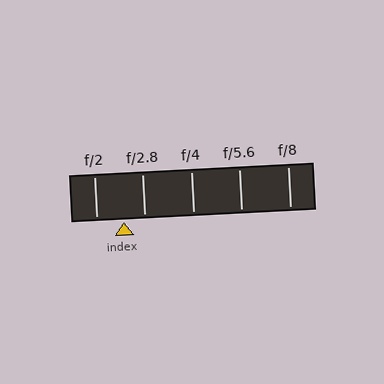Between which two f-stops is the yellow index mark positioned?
The index mark is between f/2 and f/2.8.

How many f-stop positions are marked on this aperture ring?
There are 5 f-stop positions marked.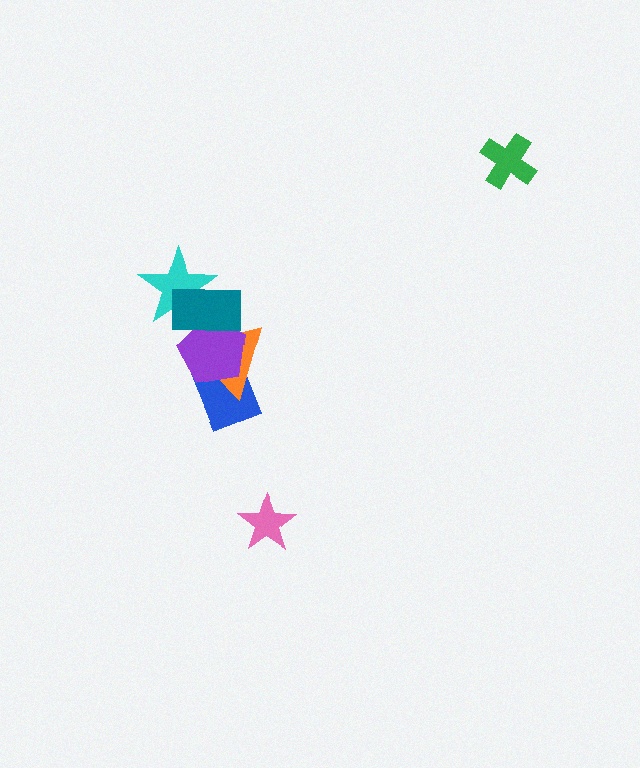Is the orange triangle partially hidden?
Yes, it is partially covered by another shape.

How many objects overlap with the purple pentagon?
3 objects overlap with the purple pentagon.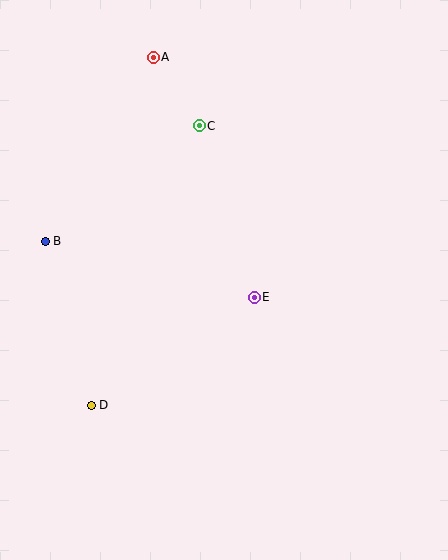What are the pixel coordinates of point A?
Point A is at (153, 57).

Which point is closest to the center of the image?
Point E at (254, 297) is closest to the center.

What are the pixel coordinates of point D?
Point D is at (91, 405).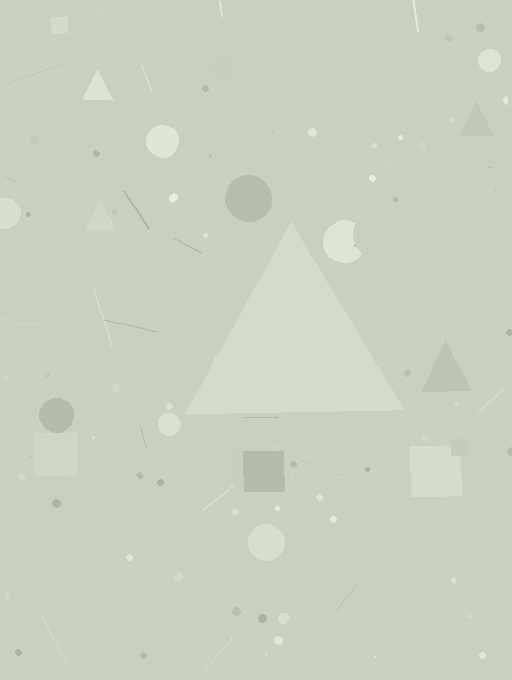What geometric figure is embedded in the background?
A triangle is embedded in the background.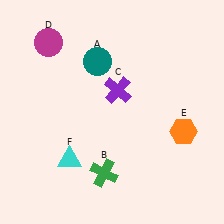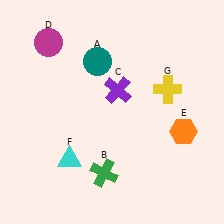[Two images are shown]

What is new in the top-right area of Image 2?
A yellow cross (G) was added in the top-right area of Image 2.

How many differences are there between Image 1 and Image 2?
There is 1 difference between the two images.